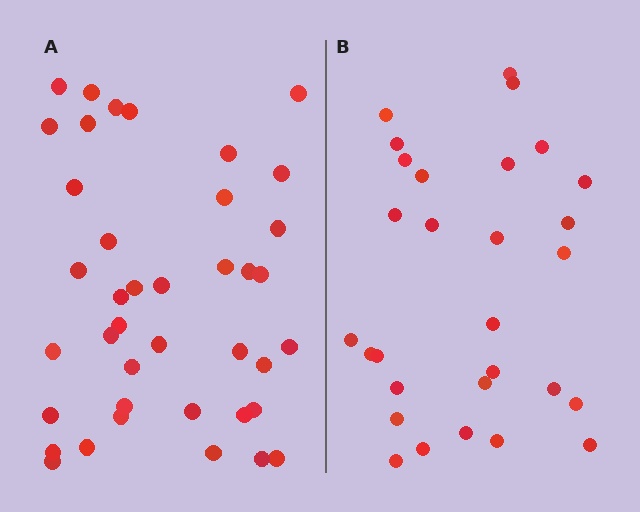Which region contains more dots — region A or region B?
Region A (the left region) has more dots.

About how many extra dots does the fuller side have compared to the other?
Region A has roughly 12 or so more dots than region B.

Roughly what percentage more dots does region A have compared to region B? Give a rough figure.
About 40% more.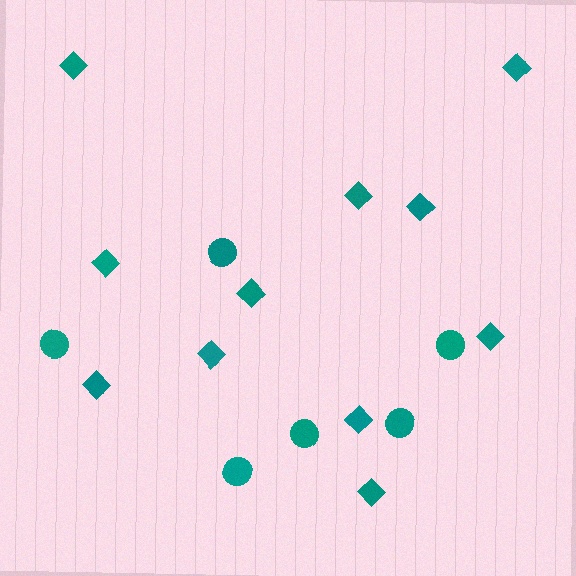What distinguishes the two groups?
There are 2 groups: one group of diamonds (11) and one group of circles (6).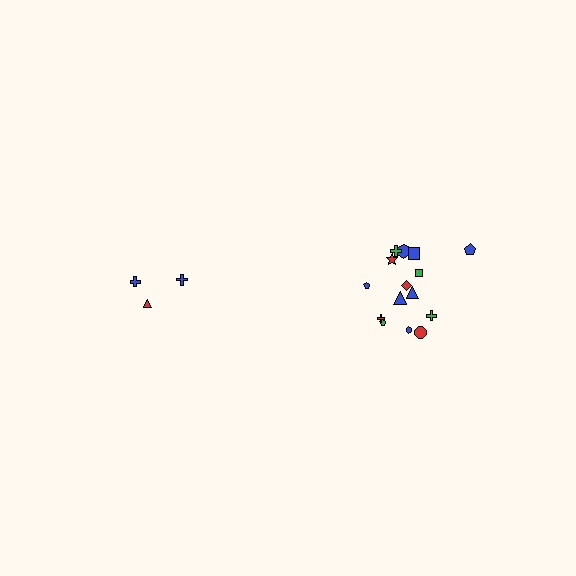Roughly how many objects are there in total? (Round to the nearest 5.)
Roughly 20 objects in total.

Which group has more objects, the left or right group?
The right group.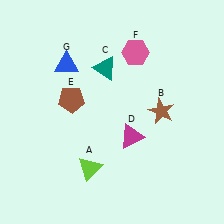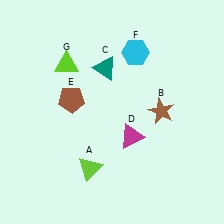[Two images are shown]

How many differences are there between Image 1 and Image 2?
There are 2 differences between the two images.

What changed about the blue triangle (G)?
In Image 1, G is blue. In Image 2, it changed to lime.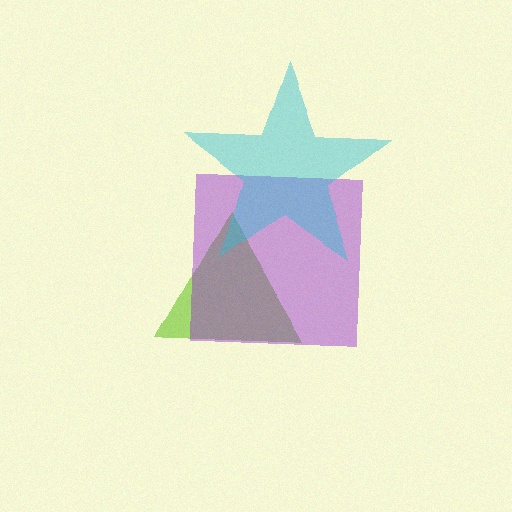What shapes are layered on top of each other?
The layered shapes are: a lime triangle, a purple square, a cyan star.